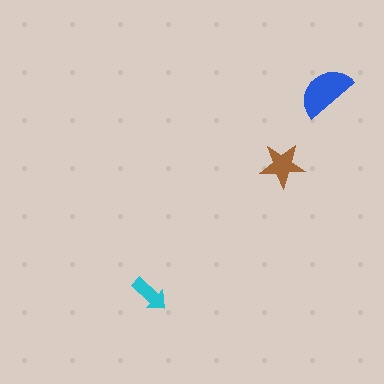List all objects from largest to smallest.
The blue semicircle, the brown star, the cyan arrow.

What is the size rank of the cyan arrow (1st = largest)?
3rd.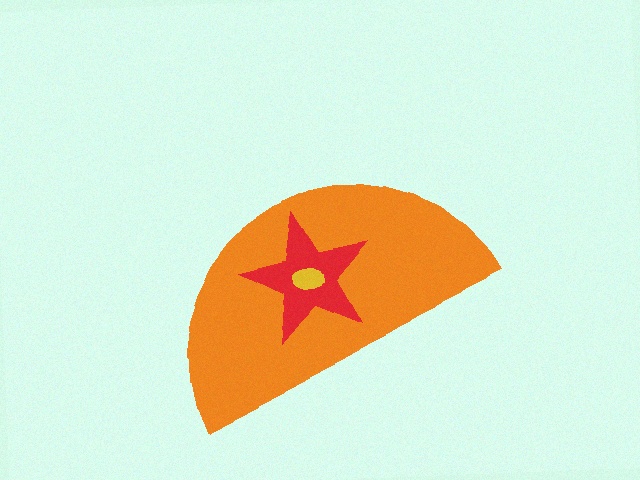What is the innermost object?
The yellow ellipse.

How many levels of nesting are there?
3.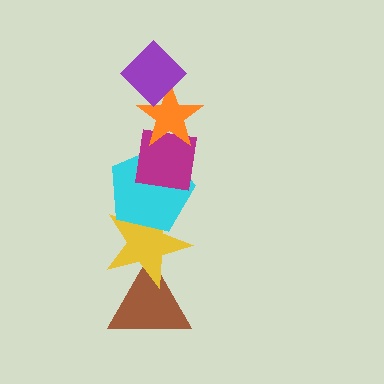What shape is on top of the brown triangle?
The yellow star is on top of the brown triangle.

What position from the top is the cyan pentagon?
The cyan pentagon is 4th from the top.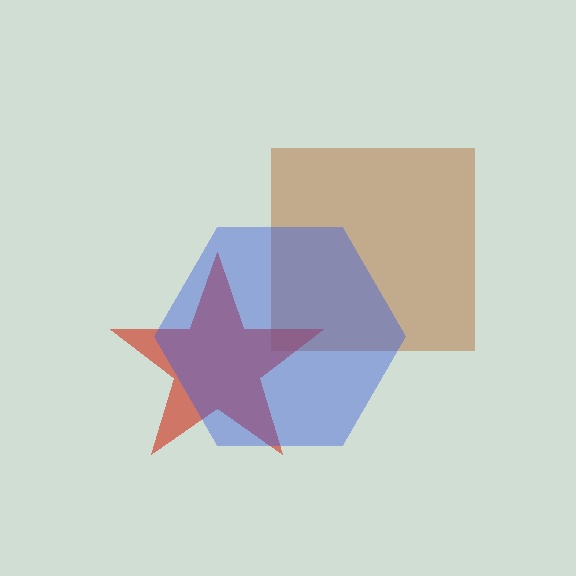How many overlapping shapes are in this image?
There are 3 overlapping shapes in the image.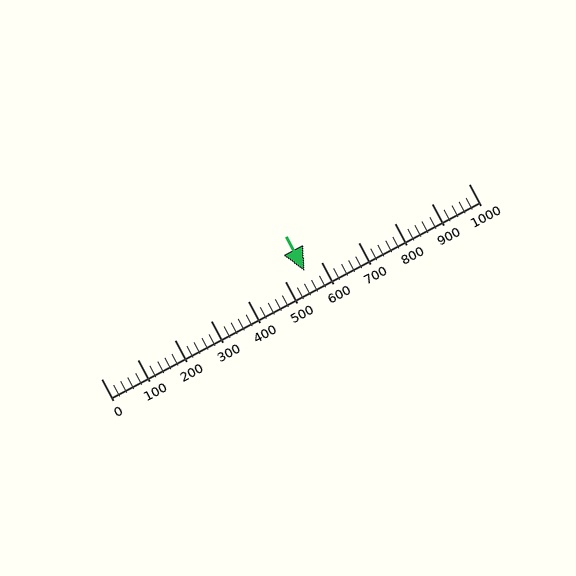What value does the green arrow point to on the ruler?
The green arrow points to approximately 553.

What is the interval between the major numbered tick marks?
The major tick marks are spaced 100 units apart.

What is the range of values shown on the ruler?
The ruler shows values from 0 to 1000.